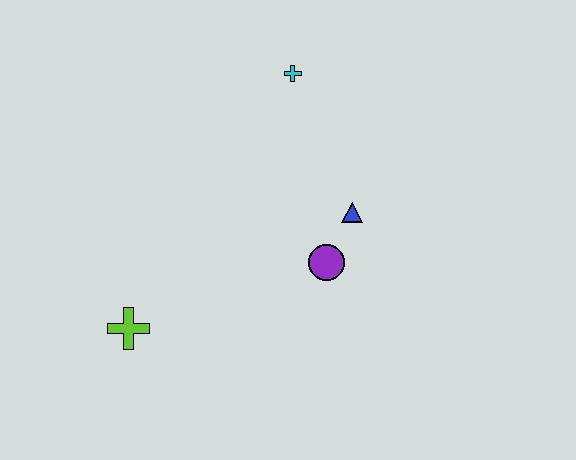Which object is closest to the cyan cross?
The blue triangle is closest to the cyan cross.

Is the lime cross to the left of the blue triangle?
Yes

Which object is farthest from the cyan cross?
The lime cross is farthest from the cyan cross.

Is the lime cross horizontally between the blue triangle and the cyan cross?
No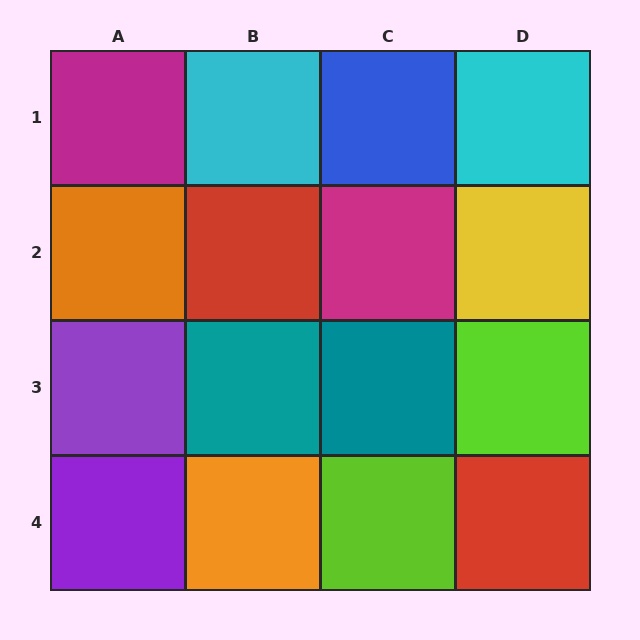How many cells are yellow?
1 cell is yellow.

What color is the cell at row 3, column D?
Lime.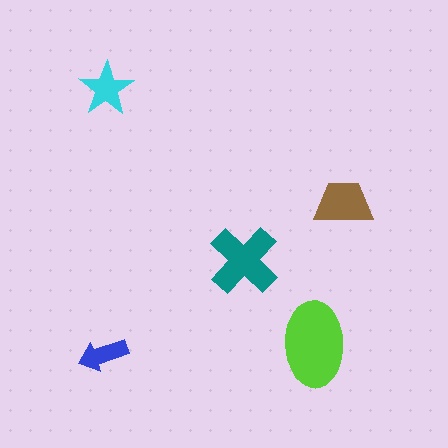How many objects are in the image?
There are 5 objects in the image.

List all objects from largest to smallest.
The lime ellipse, the teal cross, the brown trapezoid, the cyan star, the blue arrow.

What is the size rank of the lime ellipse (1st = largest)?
1st.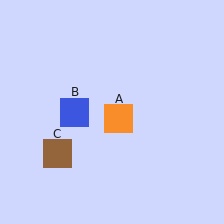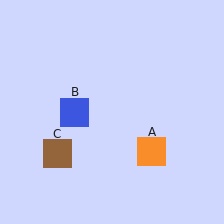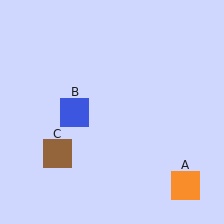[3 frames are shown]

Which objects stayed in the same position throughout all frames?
Blue square (object B) and brown square (object C) remained stationary.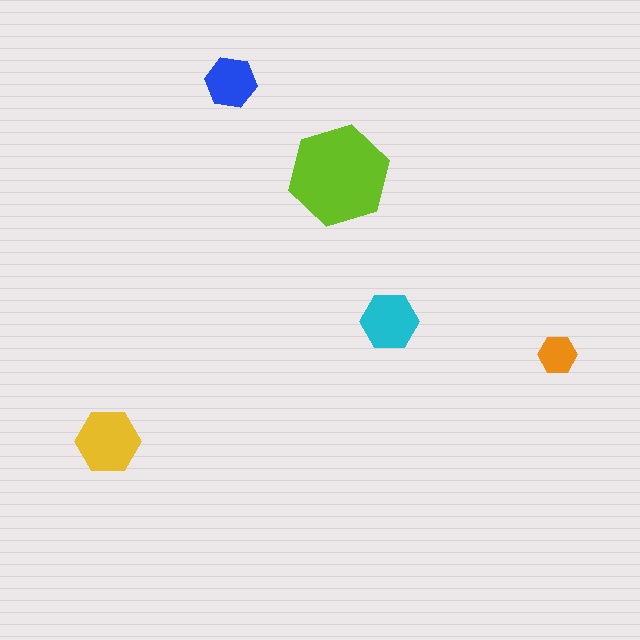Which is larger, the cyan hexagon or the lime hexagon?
The lime one.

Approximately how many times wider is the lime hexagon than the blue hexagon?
About 2 times wider.